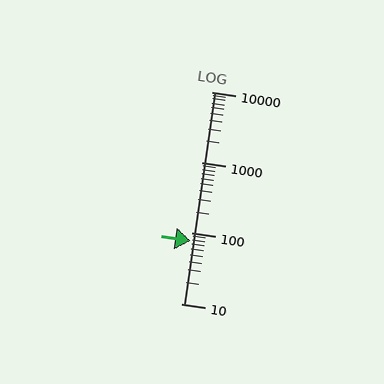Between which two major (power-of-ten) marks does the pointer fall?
The pointer is between 10 and 100.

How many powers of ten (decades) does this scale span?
The scale spans 3 decades, from 10 to 10000.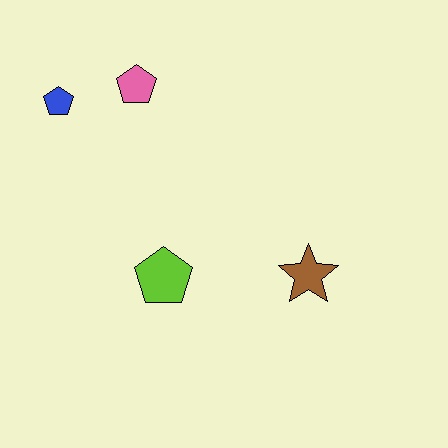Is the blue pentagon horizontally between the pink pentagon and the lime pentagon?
No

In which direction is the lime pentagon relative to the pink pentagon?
The lime pentagon is below the pink pentagon.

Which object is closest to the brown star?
The lime pentagon is closest to the brown star.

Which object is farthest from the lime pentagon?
The blue pentagon is farthest from the lime pentagon.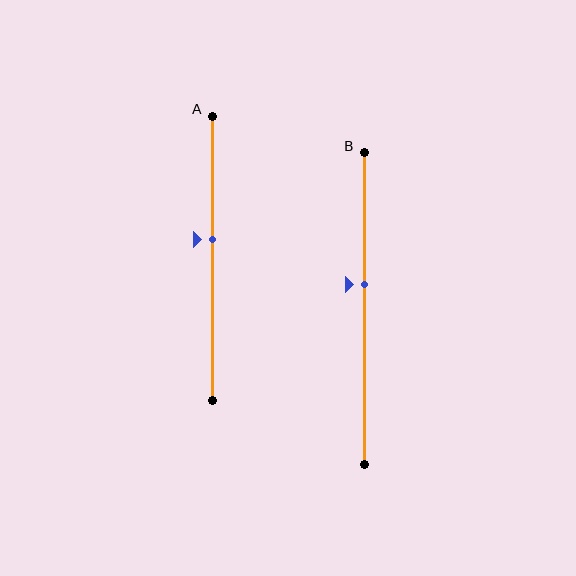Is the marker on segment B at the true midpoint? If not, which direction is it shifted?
No, the marker on segment B is shifted upward by about 8% of the segment length.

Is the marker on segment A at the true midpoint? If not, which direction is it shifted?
No, the marker on segment A is shifted upward by about 7% of the segment length.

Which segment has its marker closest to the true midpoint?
Segment A has its marker closest to the true midpoint.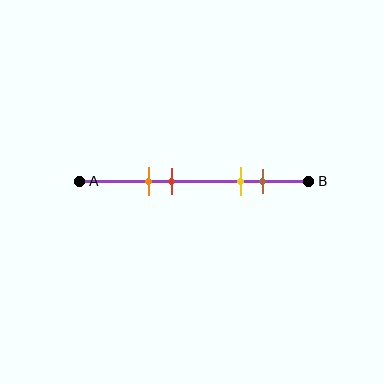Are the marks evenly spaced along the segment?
No, the marks are not evenly spaced.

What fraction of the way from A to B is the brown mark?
The brown mark is approximately 80% (0.8) of the way from A to B.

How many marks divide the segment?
There are 4 marks dividing the segment.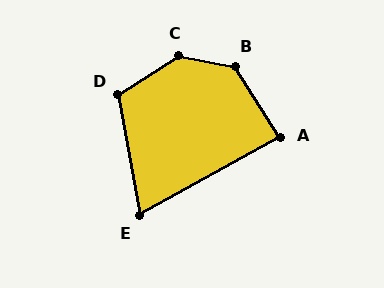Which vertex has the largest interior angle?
C, at approximately 137 degrees.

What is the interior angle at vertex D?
Approximately 112 degrees (obtuse).